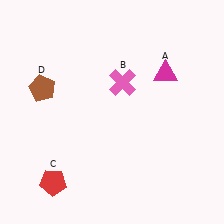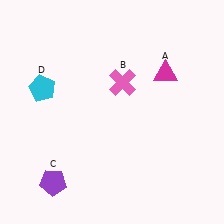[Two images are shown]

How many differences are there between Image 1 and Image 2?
There are 2 differences between the two images.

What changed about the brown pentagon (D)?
In Image 1, D is brown. In Image 2, it changed to cyan.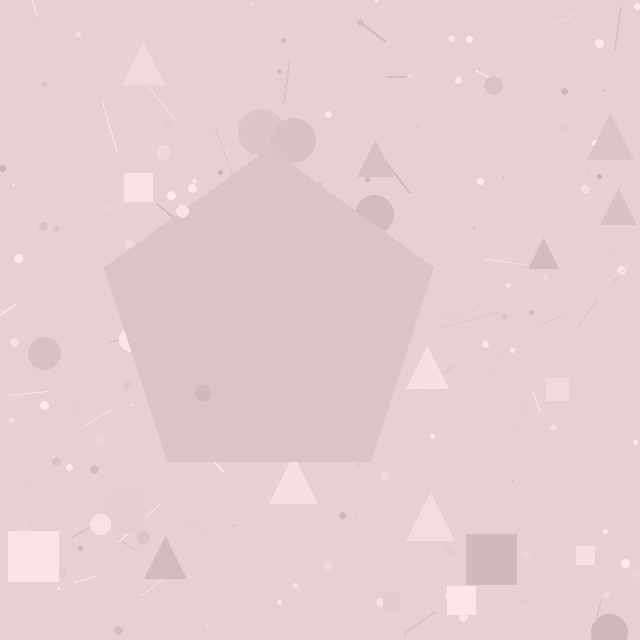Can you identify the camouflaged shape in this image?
The camouflaged shape is a pentagon.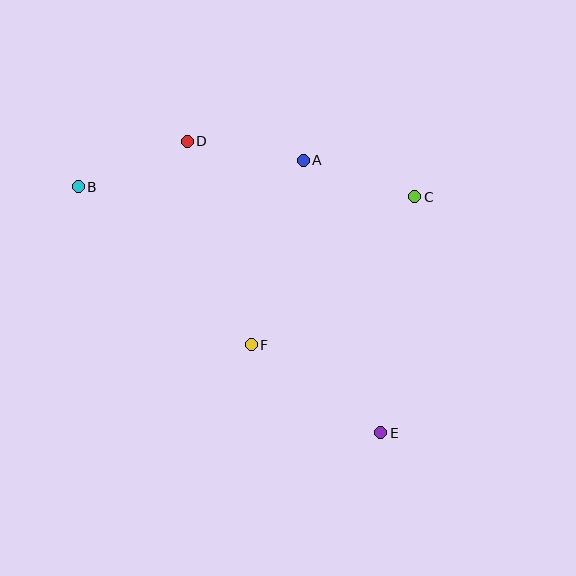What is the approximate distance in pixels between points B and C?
The distance between B and C is approximately 336 pixels.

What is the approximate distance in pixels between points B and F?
The distance between B and F is approximately 234 pixels.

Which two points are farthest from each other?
Points B and E are farthest from each other.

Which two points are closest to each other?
Points A and C are closest to each other.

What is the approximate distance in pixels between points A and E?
The distance between A and E is approximately 283 pixels.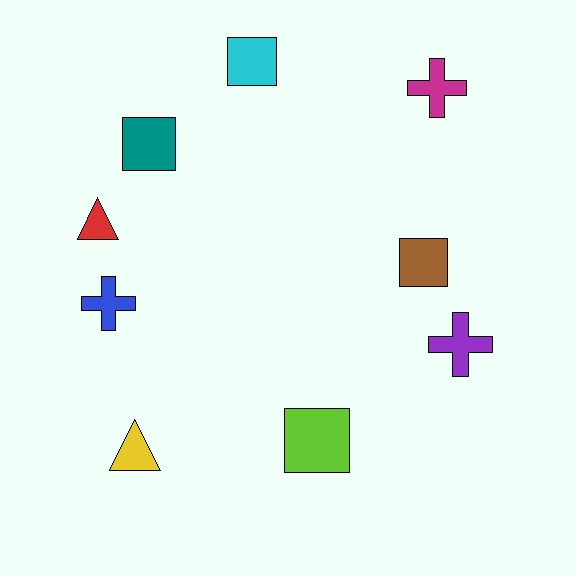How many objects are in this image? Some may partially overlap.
There are 9 objects.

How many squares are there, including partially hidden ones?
There are 4 squares.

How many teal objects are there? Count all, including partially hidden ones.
There is 1 teal object.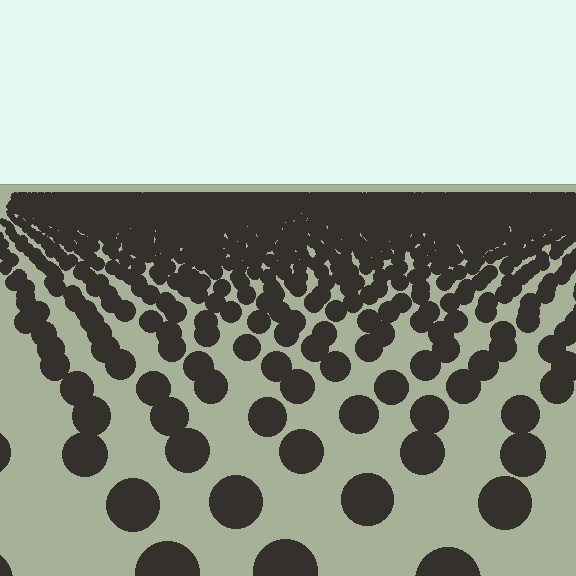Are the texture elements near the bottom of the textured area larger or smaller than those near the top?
Larger. Near the bottom, elements are closer to the viewer and appear at a bigger on-screen size.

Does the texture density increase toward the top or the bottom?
Density increases toward the top.